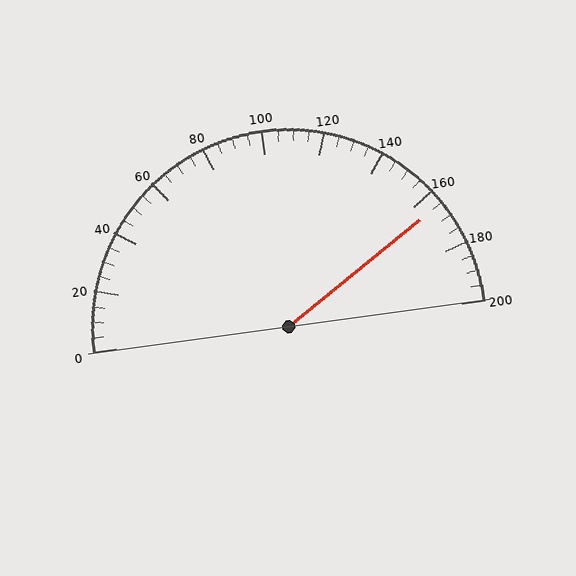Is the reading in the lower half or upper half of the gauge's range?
The reading is in the upper half of the range (0 to 200).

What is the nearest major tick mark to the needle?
The nearest major tick mark is 160.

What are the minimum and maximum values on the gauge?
The gauge ranges from 0 to 200.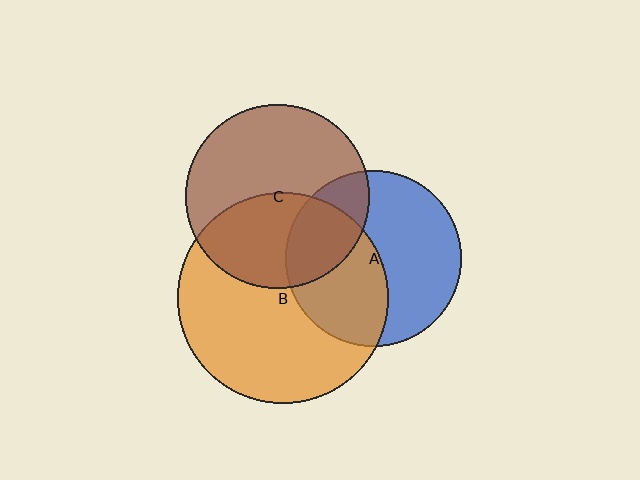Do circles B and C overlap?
Yes.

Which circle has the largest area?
Circle B (orange).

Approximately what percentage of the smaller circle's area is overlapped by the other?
Approximately 45%.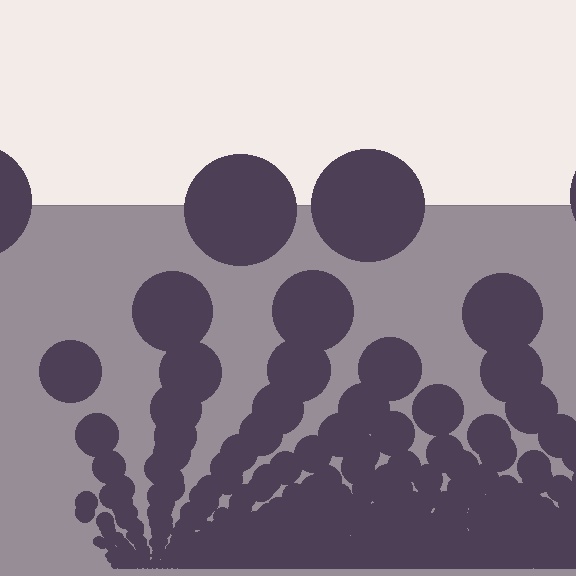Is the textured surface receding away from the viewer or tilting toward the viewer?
The surface appears to tilt toward the viewer. Texture elements get larger and sparser toward the top.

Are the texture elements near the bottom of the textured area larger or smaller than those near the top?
Smaller. The gradient is inverted — elements near the bottom are smaller and denser.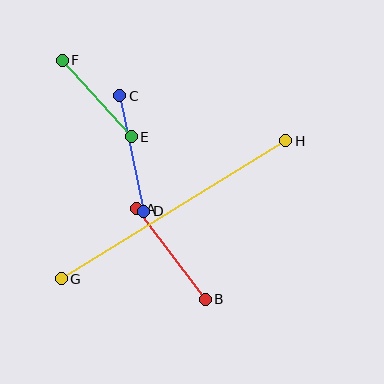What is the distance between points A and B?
The distance is approximately 114 pixels.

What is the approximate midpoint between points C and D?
The midpoint is at approximately (132, 153) pixels.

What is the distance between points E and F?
The distance is approximately 103 pixels.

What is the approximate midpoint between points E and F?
The midpoint is at approximately (97, 98) pixels.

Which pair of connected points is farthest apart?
Points G and H are farthest apart.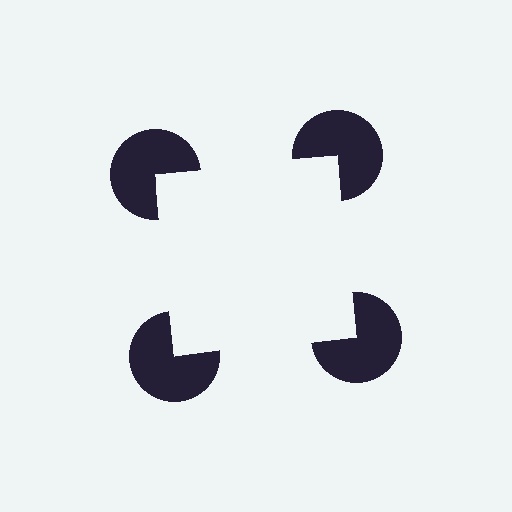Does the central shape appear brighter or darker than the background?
It typically appears slightly brighter than the background, even though no actual brightness change is drawn.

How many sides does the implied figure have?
4 sides.